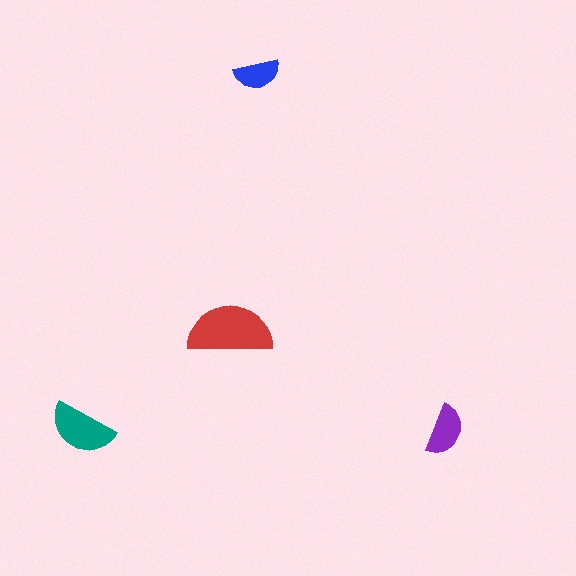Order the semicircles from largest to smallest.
the red one, the teal one, the purple one, the blue one.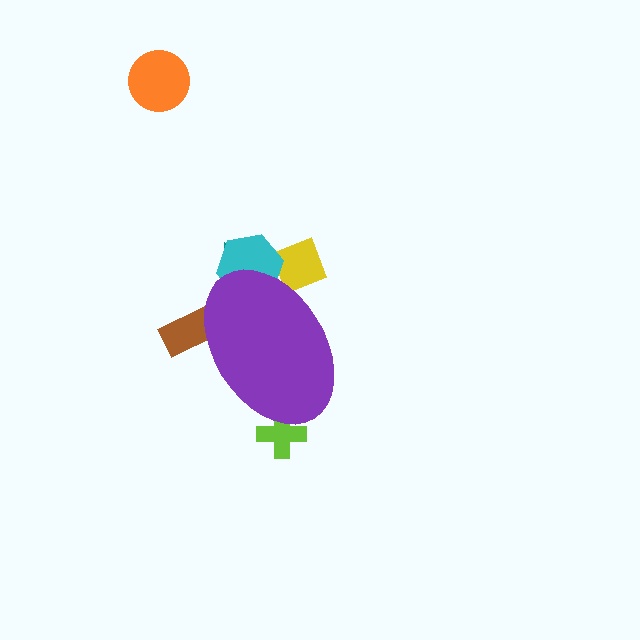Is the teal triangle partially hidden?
Yes, the teal triangle is partially hidden behind the purple ellipse.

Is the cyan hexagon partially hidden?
Yes, the cyan hexagon is partially hidden behind the purple ellipse.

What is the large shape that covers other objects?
A purple ellipse.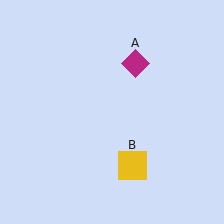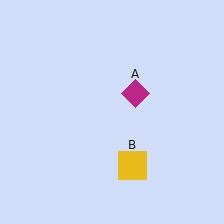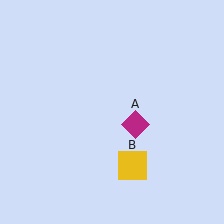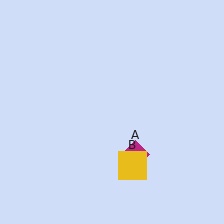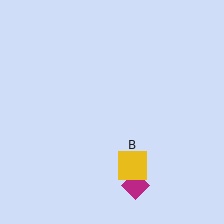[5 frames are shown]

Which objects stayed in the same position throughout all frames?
Yellow square (object B) remained stationary.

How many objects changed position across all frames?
1 object changed position: magenta diamond (object A).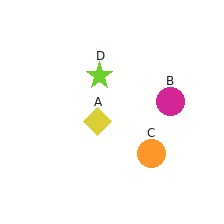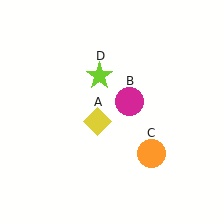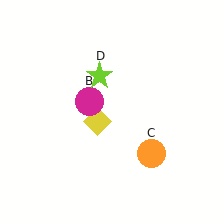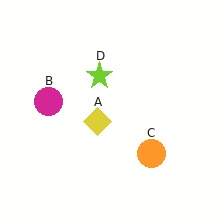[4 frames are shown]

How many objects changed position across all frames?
1 object changed position: magenta circle (object B).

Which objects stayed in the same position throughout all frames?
Yellow diamond (object A) and orange circle (object C) and lime star (object D) remained stationary.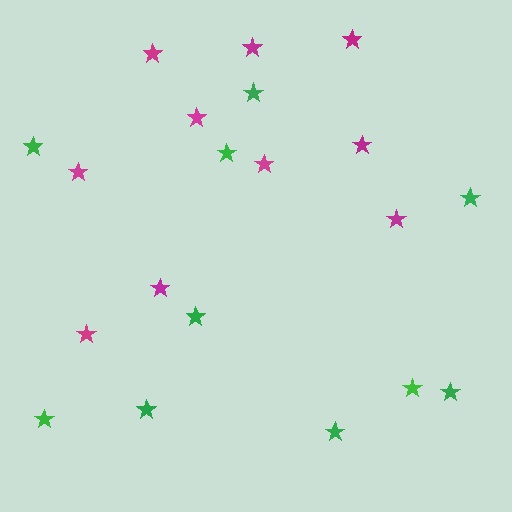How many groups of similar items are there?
There are 2 groups: one group of magenta stars (10) and one group of green stars (10).